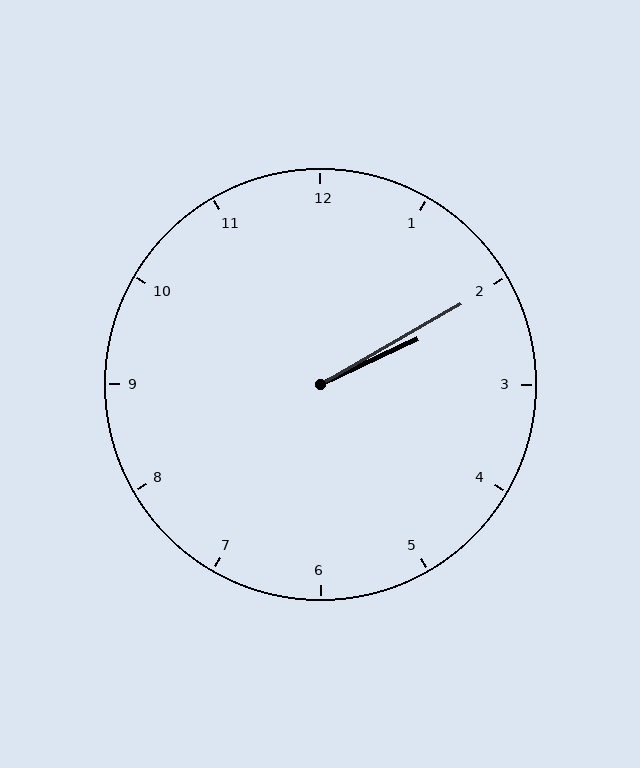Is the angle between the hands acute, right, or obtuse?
It is acute.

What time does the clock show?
2:10.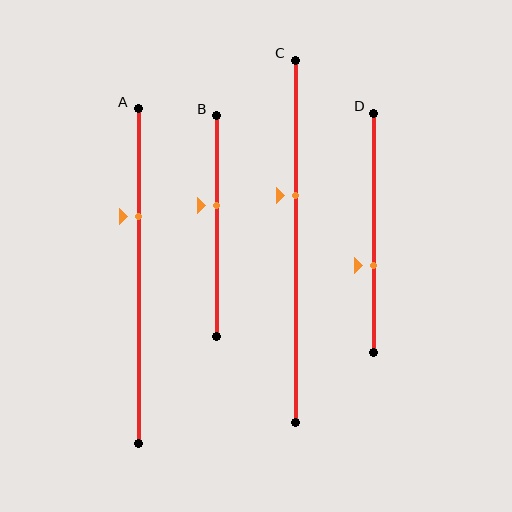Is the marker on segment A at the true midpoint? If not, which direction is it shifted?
No, the marker on segment A is shifted upward by about 18% of the segment length.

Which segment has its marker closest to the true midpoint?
Segment B has its marker closest to the true midpoint.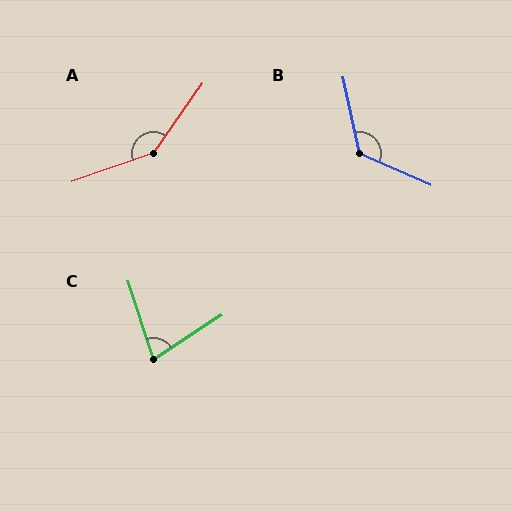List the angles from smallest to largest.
C (75°), B (125°), A (144°).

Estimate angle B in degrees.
Approximately 125 degrees.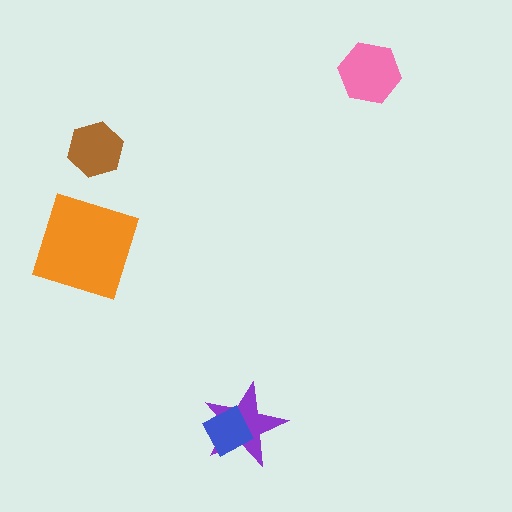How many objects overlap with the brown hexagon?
0 objects overlap with the brown hexagon.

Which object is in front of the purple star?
The blue diamond is in front of the purple star.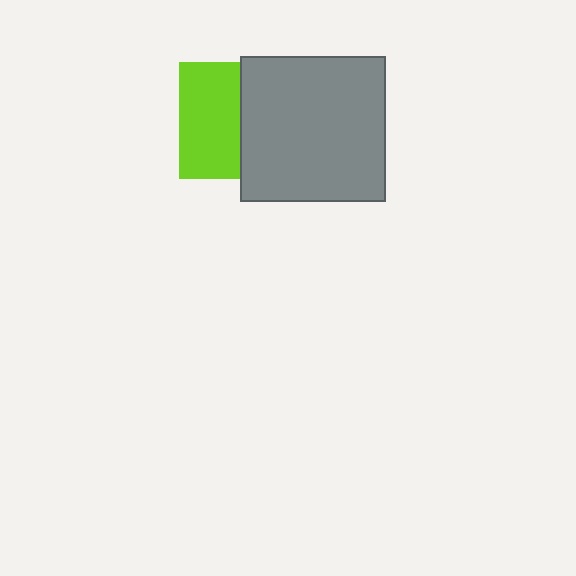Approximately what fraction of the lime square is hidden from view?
Roughly 48% of the lime square is hidden behind the gray square.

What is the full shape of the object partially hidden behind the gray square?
The partially hidden object is a lime square.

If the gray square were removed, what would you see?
You would see the complete lime square.